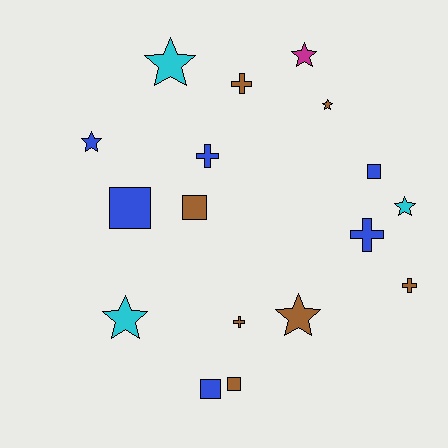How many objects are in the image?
There are 17 objects.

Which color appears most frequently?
Brown, with 7 objects.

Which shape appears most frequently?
Star, with 7 objects.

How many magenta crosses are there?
There are no magenta crosses.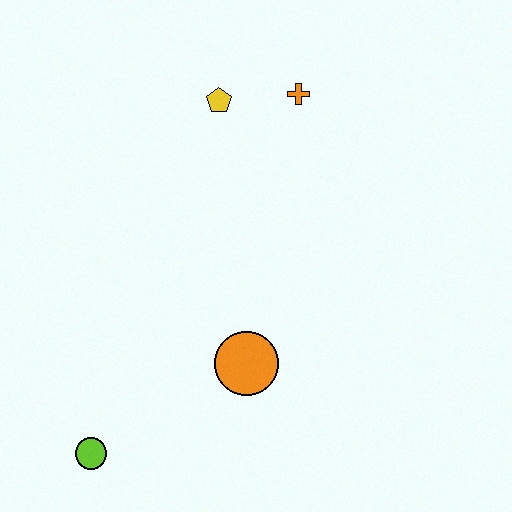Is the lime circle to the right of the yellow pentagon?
No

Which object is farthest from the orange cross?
The lime circle is farthest from the orange cross.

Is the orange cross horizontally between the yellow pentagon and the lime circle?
No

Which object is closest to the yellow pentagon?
The orange cross is closest to the yellow pentagon.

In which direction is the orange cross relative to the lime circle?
The orange cross is above the lime circle.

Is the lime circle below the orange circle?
Yes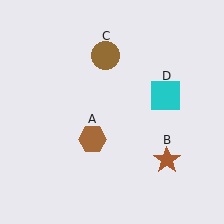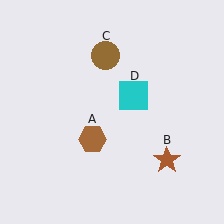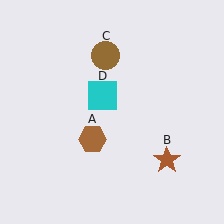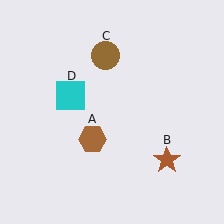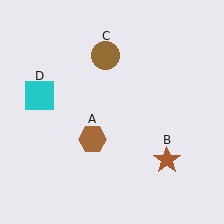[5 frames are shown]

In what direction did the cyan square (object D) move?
The cyan square (object D) moved left.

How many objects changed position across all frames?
1 object changed position: cyan square (object D).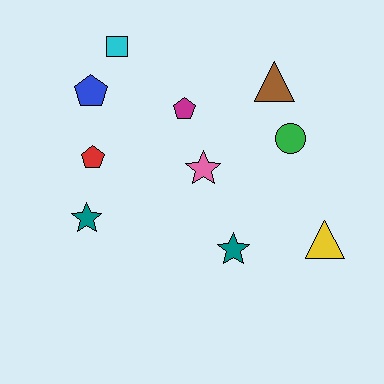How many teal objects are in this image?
There are 2 teal objects.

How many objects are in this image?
There are 10 objects.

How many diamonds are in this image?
There are no diamonds.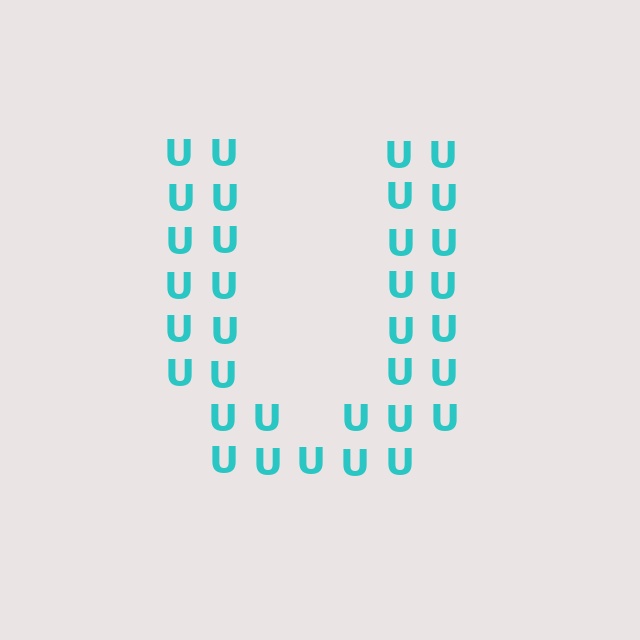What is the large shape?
The large shape is the letter U.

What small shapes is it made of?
It is made of small letter U's.